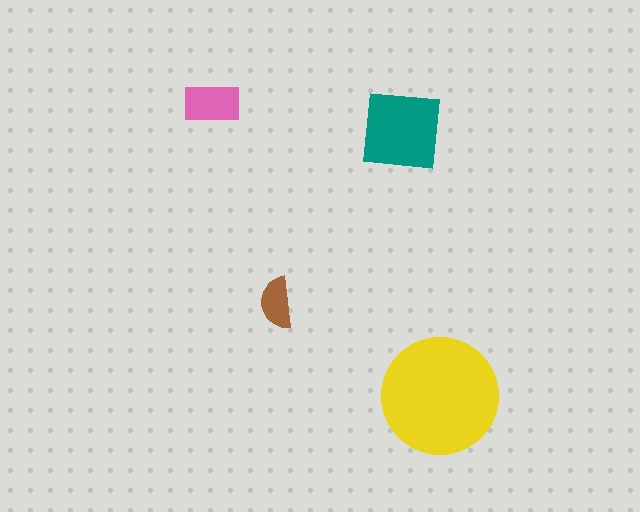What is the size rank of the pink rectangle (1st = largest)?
3rd.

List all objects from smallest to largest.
The brown semicircle, the pink rectangle, the teal square, the yellow circle.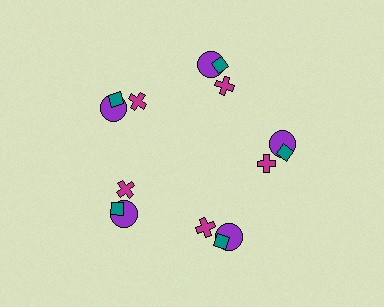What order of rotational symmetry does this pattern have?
This pattern has 5-fold rotational symmetry.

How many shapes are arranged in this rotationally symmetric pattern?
There are 15 shapes, arranged in 5 groups of 3.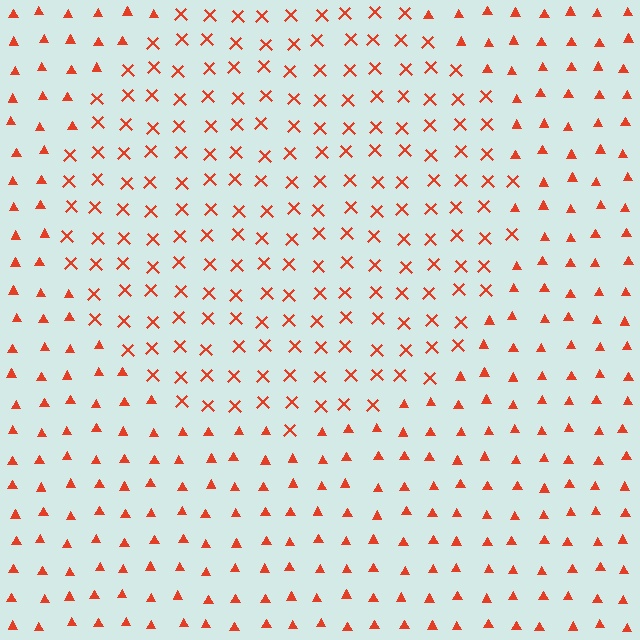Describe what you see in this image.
The image is filled with small red elements arranged in a uniform grid. A circle-shaped region contains X marks, while the surrounding area contains triangles. The boundary is defined purely by the change in element shape.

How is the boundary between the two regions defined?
The boundary is defined by a change in element shape: X marks inside vs. triangles outside. All elements share the same color and spacing.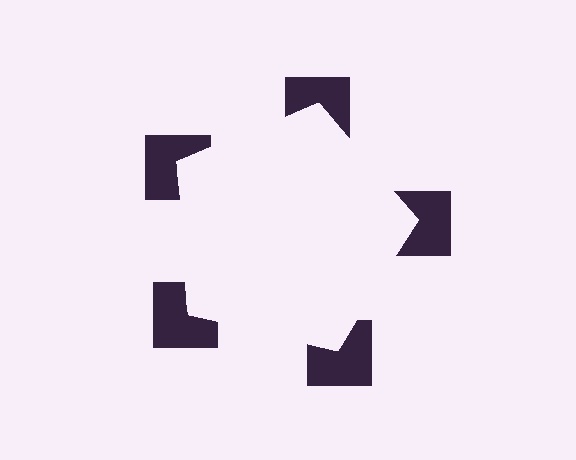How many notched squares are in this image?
There are 5 — one at each vertex of the illusory pentagon.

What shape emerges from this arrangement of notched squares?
An illusory pentagon — its edges are inferred from the aligned wedge cuts in the notched squares, not physically drawn.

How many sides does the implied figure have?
5 sides.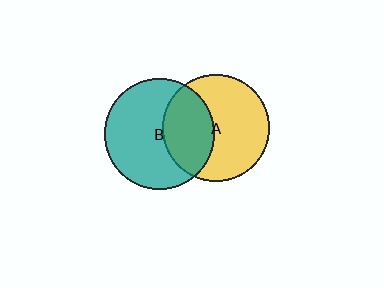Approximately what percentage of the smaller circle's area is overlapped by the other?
Approximately 40%.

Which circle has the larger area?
Circle B (teal).